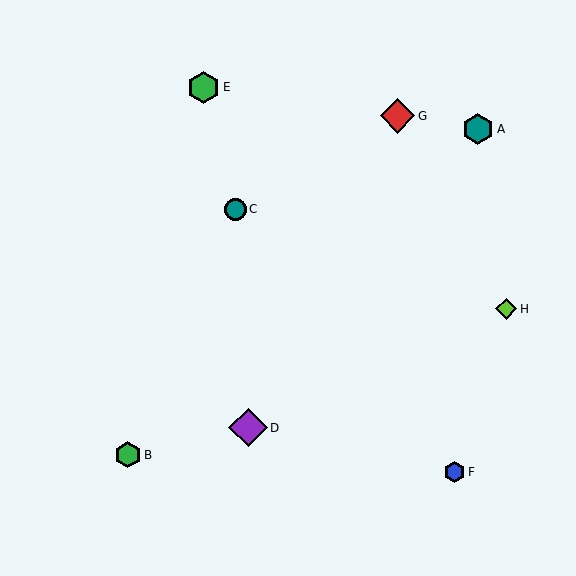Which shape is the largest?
The purple diamond (labeled D) is the largest.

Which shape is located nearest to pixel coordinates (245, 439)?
The purple diamond (labeled D) at (248, 428) is nearest to that location.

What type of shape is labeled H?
Shape H is a lime diamond.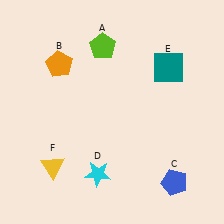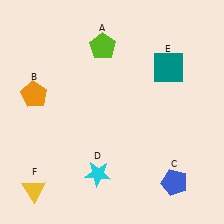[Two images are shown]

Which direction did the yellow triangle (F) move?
The yellow triangle (F) moved down.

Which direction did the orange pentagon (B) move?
The orange pentagon (B) moved down.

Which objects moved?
The objects that moved are: the orange pentagon (B), the yellow triangle (F).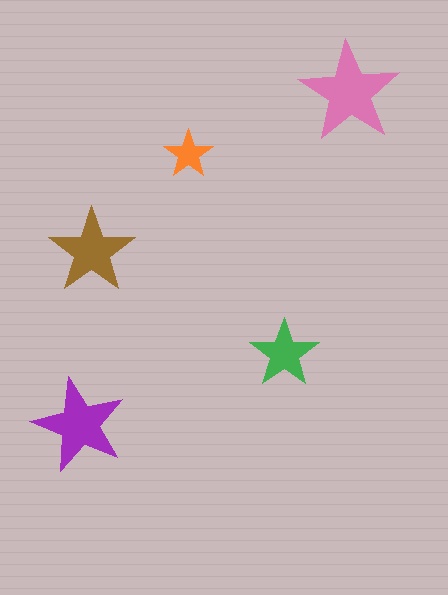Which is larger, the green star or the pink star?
The pink one.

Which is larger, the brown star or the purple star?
The purple one.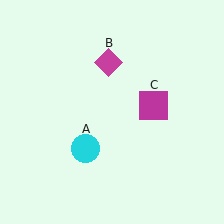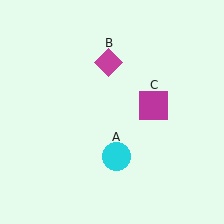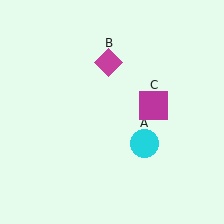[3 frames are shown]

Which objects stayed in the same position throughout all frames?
Magenta diamond (object B) and magenta square (object C) remained stationary.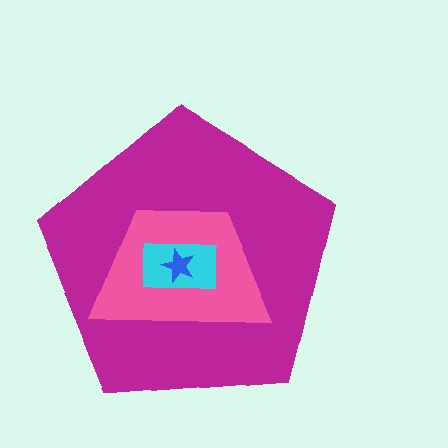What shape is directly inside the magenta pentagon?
The pink trapezoid.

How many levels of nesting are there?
4.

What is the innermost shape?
The blue star.